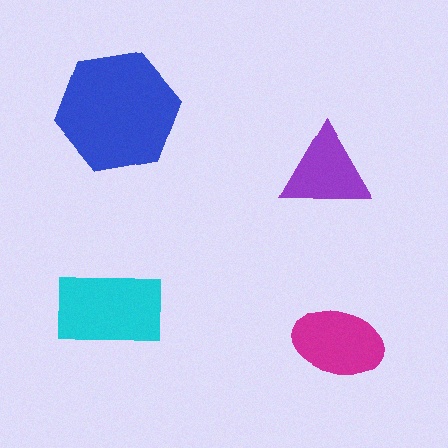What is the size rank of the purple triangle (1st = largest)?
4th.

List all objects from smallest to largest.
The purple triangle, the magenta ellipse, the cyan rectangle, the blue hexagon.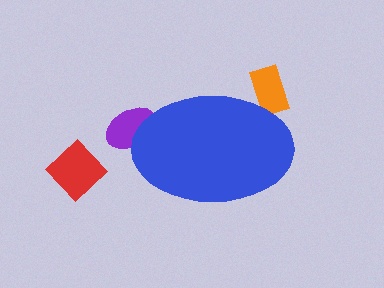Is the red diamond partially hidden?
No, the red diamond is fully visible.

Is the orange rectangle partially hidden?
Yes, the orange rectangle is partially hidden behind the blue ellipse.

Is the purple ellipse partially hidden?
Yes, the purple ellipse is partially hidden behind the blue ellipse.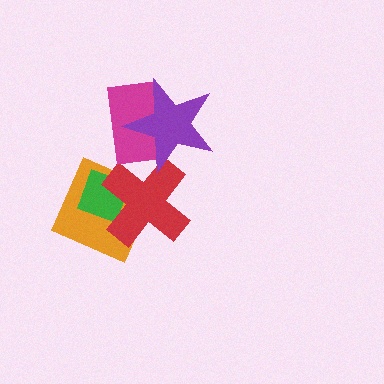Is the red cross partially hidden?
Yes, it is partially covered by another shape.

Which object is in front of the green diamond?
The red cross is in front of the green diamond.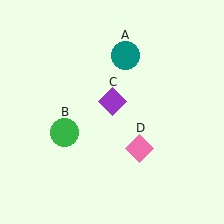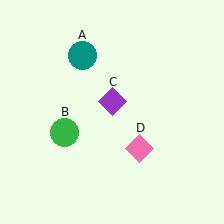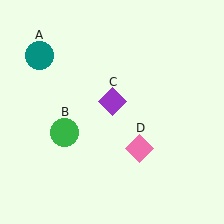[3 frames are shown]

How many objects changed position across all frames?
1 object changed position: teal circle (object A).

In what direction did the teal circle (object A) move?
The teal circle (object A) moved left.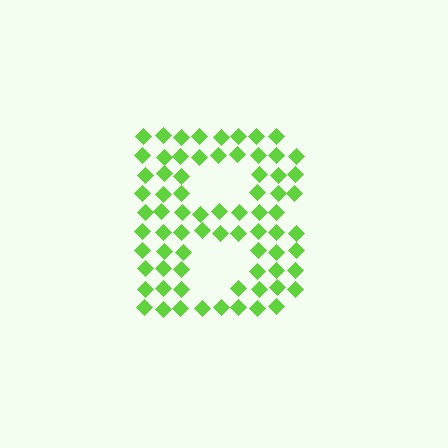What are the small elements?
The small elements are diamonds.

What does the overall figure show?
The overall figure shows the letter B.